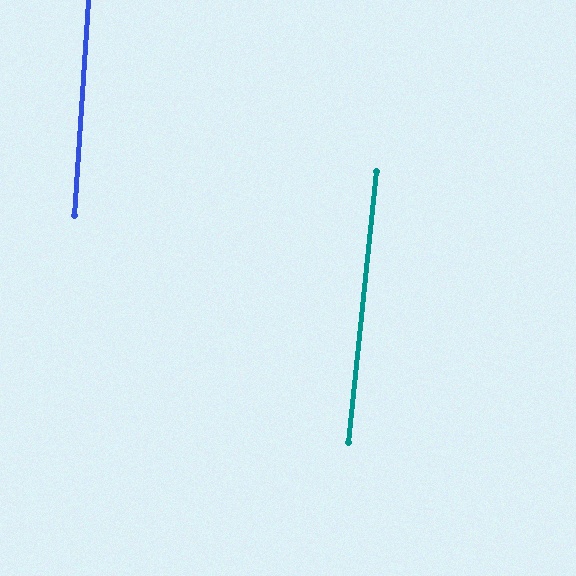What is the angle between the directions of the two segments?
Approximately 2 degrees.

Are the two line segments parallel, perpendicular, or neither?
Parallel — their directions differ by only 2.0°.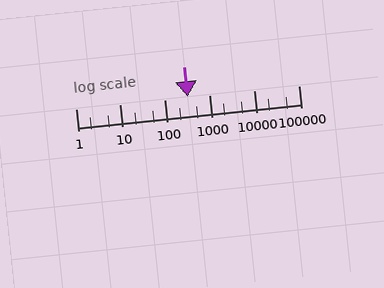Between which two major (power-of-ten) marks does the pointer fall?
The pointer is between 100 and 1000.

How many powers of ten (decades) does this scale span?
The scale spans 5 decades, from 1 to 100000.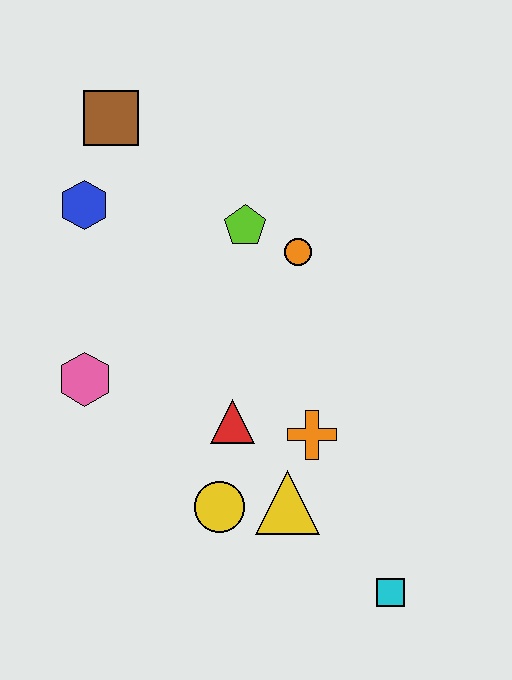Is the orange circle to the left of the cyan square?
Yes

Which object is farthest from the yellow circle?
The brown square is farthest from the yellow circle.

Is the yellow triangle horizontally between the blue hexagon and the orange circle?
Yes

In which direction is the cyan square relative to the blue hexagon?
The cyan square is below the blue hexagon.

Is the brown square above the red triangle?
Yes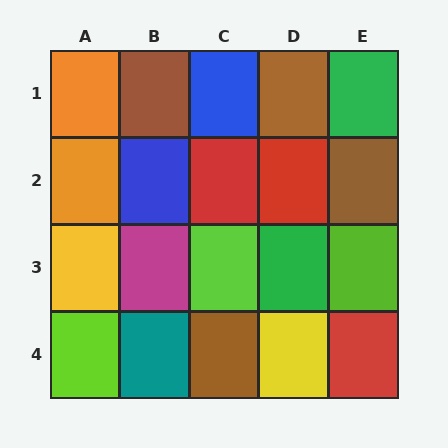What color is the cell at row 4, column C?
Brown.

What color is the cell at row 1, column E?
Green.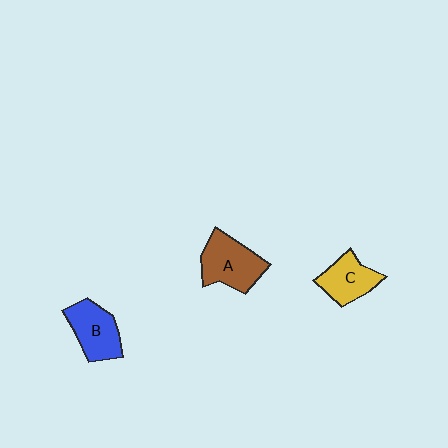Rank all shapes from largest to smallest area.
From largest to smallest: A (brown), B (blue), C (yellow).